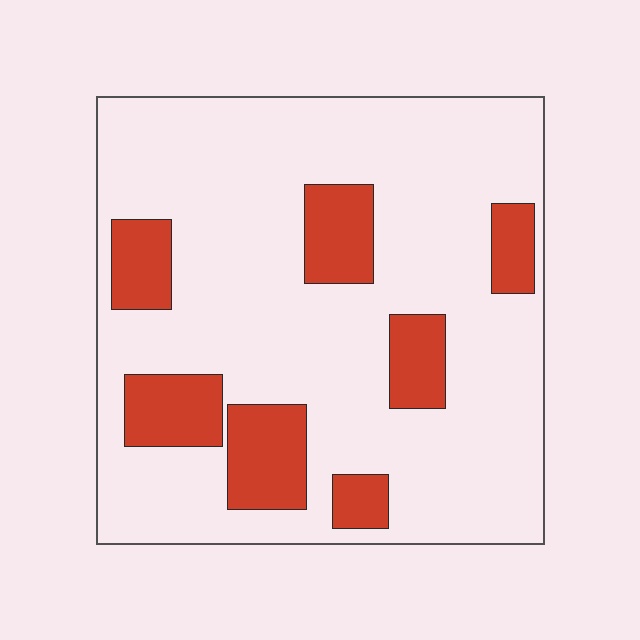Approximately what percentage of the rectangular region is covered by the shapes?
Approximately 20%.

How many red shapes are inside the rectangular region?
7.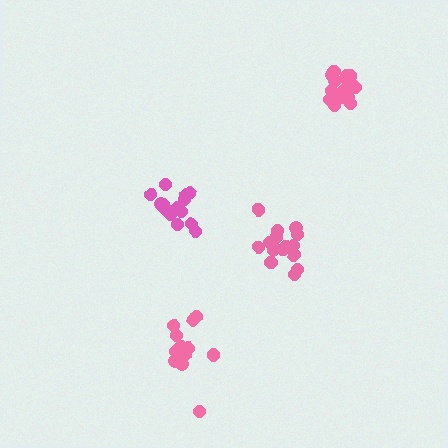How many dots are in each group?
Group 1: 16 dots, Group 2: 18 dots, Group 3: 15 dots, Group 4: 12 dots (61 total).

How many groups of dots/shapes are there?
There are 4 groups.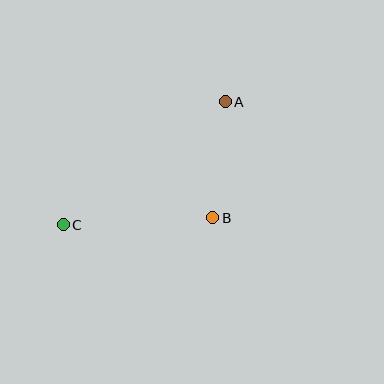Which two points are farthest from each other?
Points A and C are farthest from each other.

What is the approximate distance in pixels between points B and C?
The distance between B and C is approximately 150 pixels.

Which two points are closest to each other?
Points A and B are closest to each other.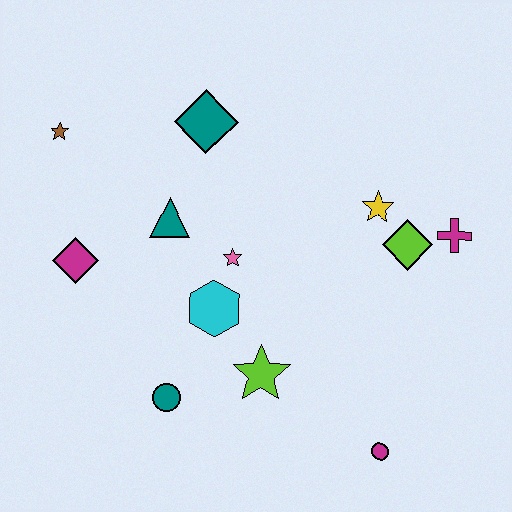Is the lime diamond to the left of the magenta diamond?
No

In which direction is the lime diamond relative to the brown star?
The lime diamond is to the right of the brown star.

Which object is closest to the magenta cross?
The lime diamond is closest to the magenta cross.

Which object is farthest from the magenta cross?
The brown star is farthest from the magenta cross.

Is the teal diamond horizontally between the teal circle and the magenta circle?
Yes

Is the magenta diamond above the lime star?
Yes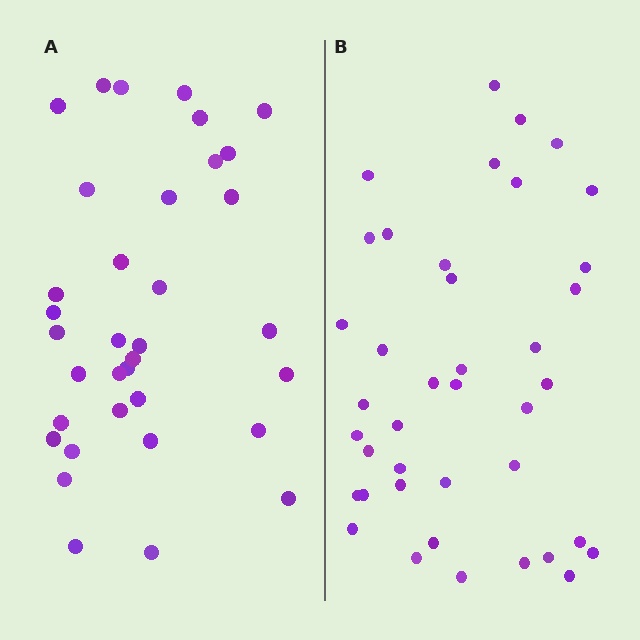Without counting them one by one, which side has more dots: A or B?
Region B (the right region) has more dots.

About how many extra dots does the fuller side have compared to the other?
Region B has about 5 more dots than region A.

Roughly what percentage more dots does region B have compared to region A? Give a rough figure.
About 15% more.